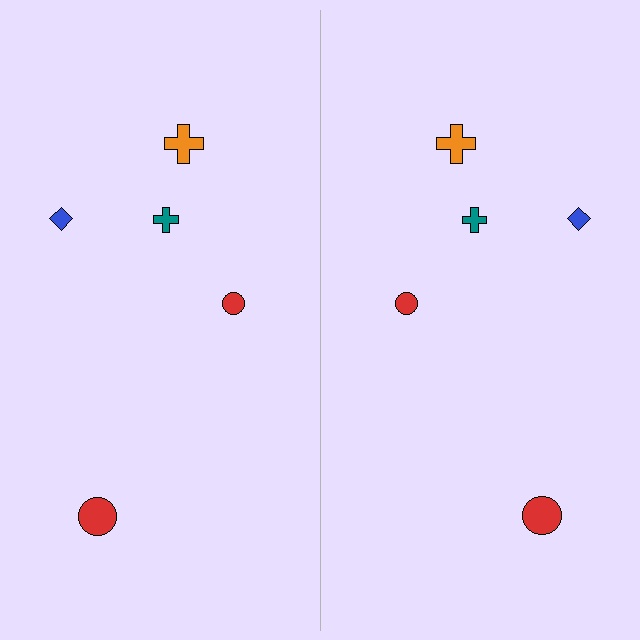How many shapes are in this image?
There are 10 shapes in this image.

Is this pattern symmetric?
Yes, this pattern has bilateral (reflection) symmetry.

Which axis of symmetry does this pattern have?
The pattern has a vertical axis of symmetry running through the center of the image.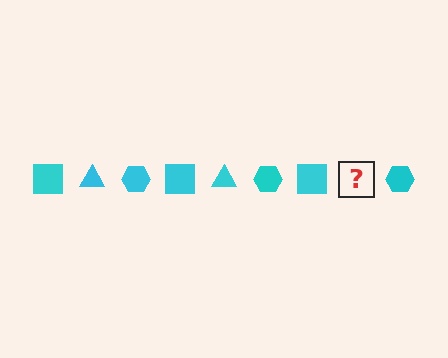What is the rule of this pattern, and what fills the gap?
The rule is that the pattern cycles through square, triangle, hexagon shapes in cyan. The gap should be filled with a cyan triangle.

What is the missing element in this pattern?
The missing element is a cyan triangle.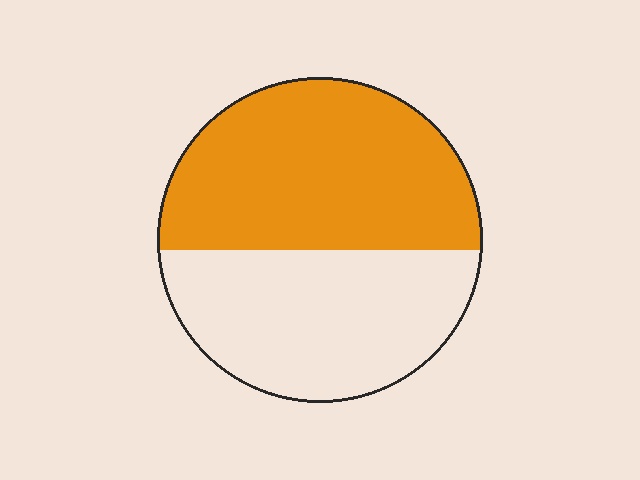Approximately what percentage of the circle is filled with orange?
Approximately 55%.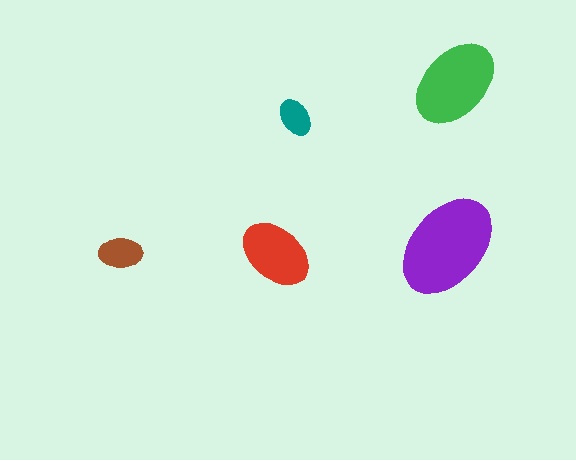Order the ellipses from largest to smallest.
the purple one, the green one, the red one, the brown one, the teal one.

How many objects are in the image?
There are 5 objects in the image.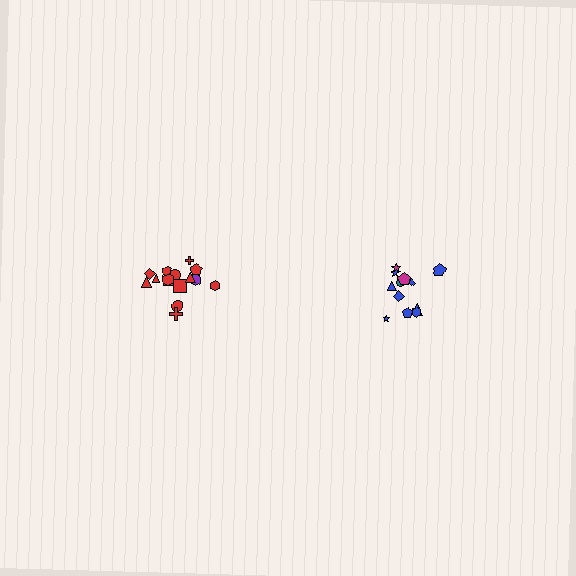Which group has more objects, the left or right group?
The left group.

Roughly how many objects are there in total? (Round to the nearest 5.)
Roughly 25 objects in total.